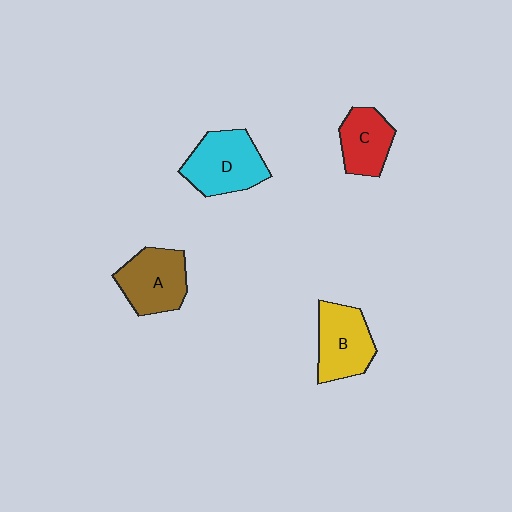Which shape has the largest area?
Shape D (cyan).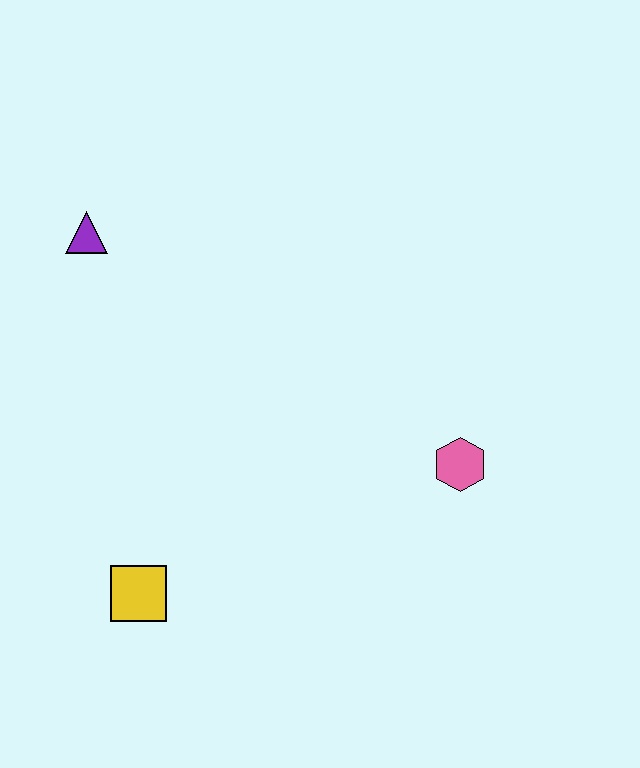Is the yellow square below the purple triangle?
Yes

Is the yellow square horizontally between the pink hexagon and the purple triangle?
Yes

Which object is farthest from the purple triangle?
The pink hexagon is farthest from the purple triangle.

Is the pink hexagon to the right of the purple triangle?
Yes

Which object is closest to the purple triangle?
The yellow square is closest to the purple triangle.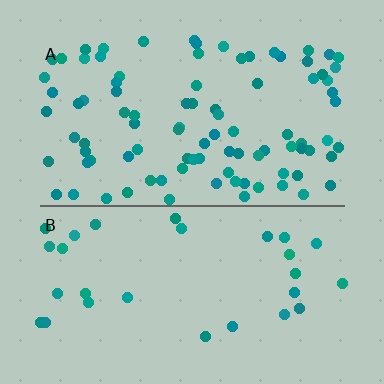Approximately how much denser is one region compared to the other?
Approximately 3.1× — region A over region B.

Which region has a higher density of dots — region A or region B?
A (the top).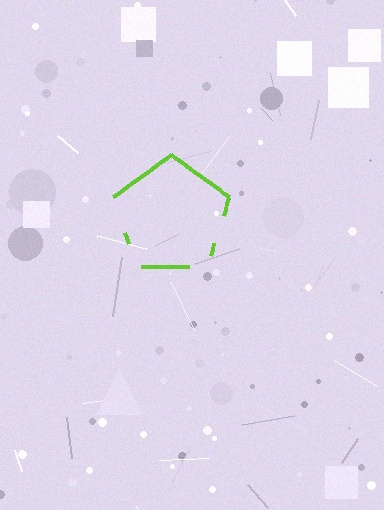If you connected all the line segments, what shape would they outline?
They would outline a pentagon.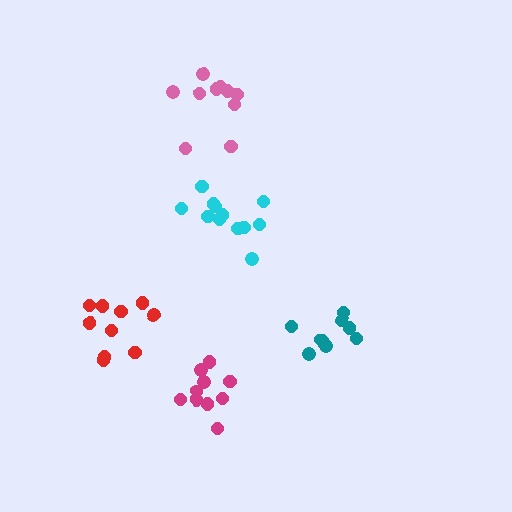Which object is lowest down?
The magenta cluster is bottommost.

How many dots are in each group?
Group 1: 10 dots, Group 2: 10 dots, Group 3: 12 dots, Group 4: 10 dots, Group 5: 9 dots (51 total).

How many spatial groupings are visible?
There are 5 spatial groupings.